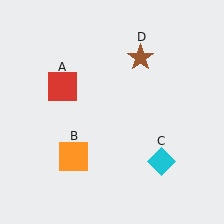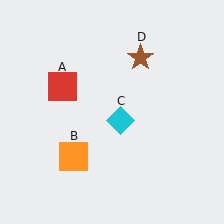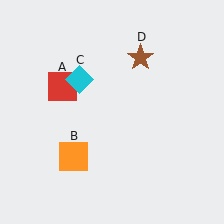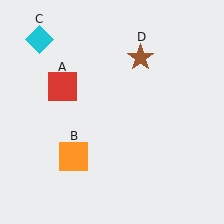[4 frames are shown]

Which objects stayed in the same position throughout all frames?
Red square (object A) and orange square (object B) and brown star (object D) remained stationary.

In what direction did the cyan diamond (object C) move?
The cyan diamond (object C) moved up and to the left.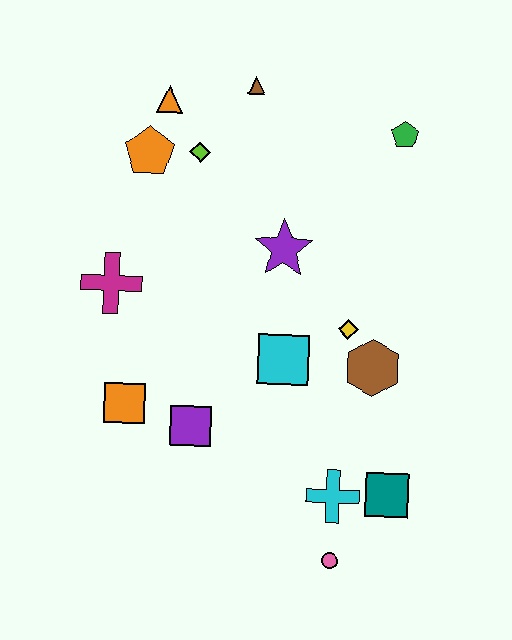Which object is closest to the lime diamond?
The orange pentagon is closest to the lime diamond.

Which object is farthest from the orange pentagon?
The pink circle is farthest from the orange pentagon.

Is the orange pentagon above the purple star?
Yes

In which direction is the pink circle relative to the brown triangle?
The pink circle is below the brown triangle.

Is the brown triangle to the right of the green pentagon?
No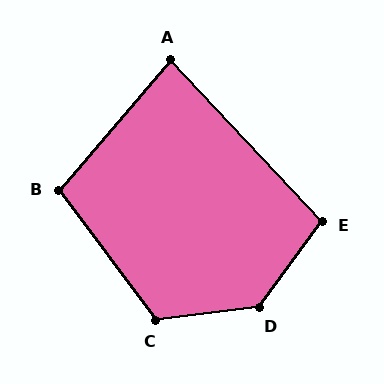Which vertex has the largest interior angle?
D, at approximately 133 degrees.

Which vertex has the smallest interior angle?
A, at approximately 84 degrees.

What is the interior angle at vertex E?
Approximately 100 degrees (obtuse).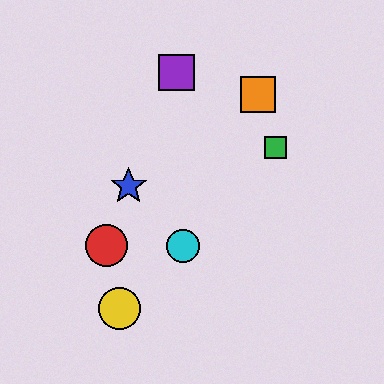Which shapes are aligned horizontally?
The red circle, the cyan circle are aligned horizontally.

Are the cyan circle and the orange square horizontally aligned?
No, the cyan circle is at y≈246 and the orange square is at y≈94.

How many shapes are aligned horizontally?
2 shapes (the red circle, the cyan circle) are aligned horizontally.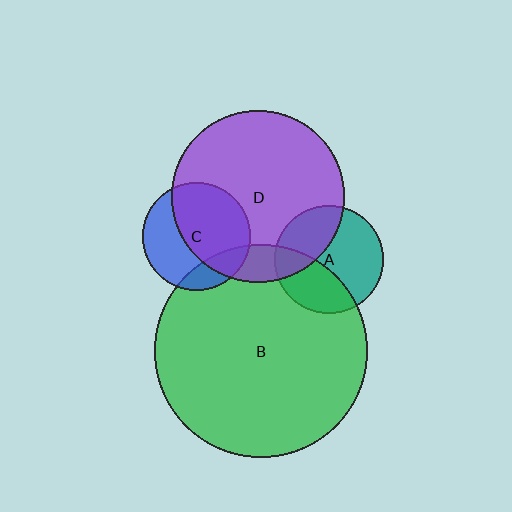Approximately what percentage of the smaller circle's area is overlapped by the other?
Approximately 35%.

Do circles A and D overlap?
Yes.